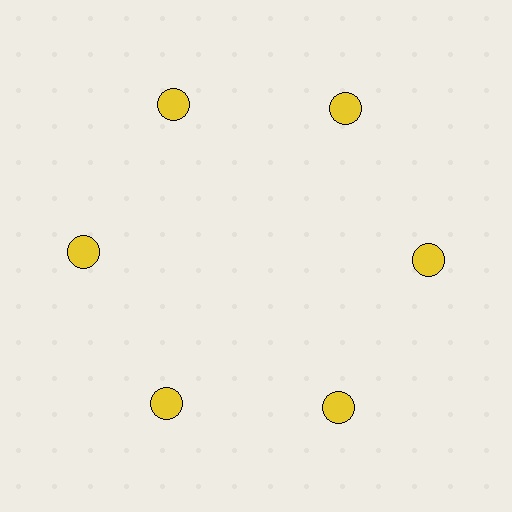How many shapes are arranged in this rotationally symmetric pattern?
There are 6 shapes, arranged in 6 groups of 1.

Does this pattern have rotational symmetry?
Yes, this pattern has 6-fold rotational symmetry. It looks the same after rotating 60 degrees around the center.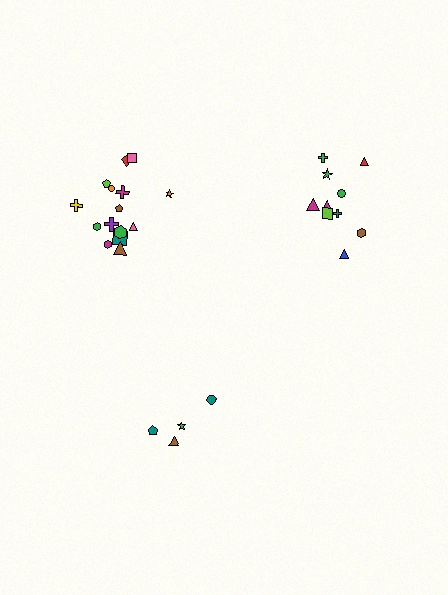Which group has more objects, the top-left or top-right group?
The top-left group.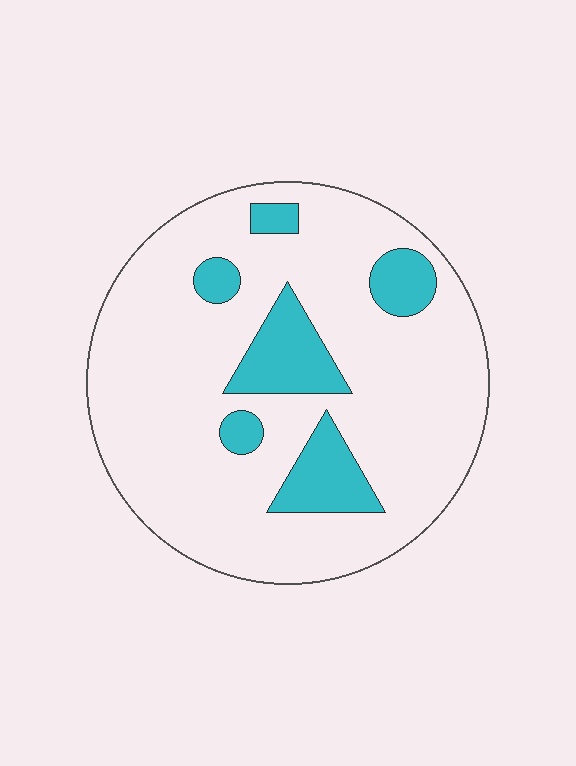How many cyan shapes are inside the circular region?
6.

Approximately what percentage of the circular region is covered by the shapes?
Approximately 15%.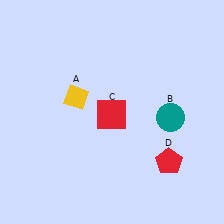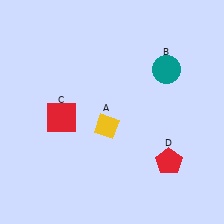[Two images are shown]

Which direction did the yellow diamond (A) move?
The yellow diamond (A) moved right.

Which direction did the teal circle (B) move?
The teal circle (B) moved up.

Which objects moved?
The objects that moved are: the yellow diamond (A), the teal circle (B), the red square (C).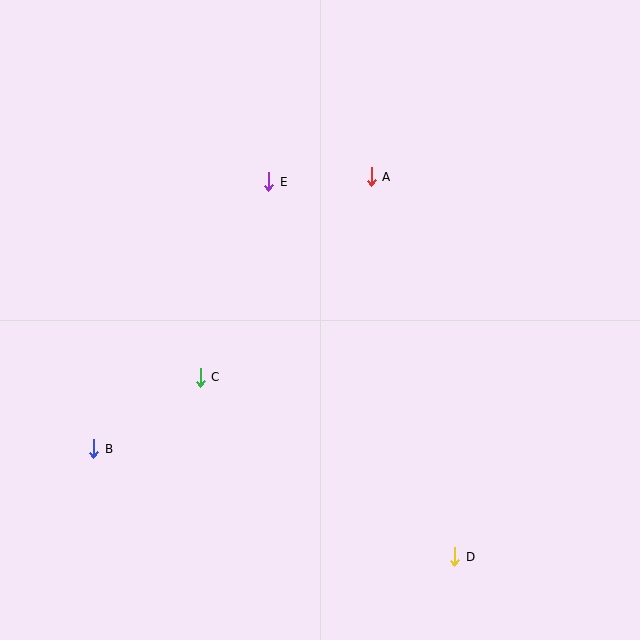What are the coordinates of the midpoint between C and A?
The midpoint between C and A is at (286, 277).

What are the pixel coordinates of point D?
Point D is at (455, 557).